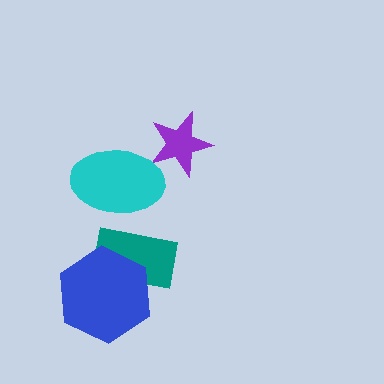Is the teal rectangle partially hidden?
Yes, it is partially covered by another shape.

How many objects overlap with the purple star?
1 object overlaps with the purple star.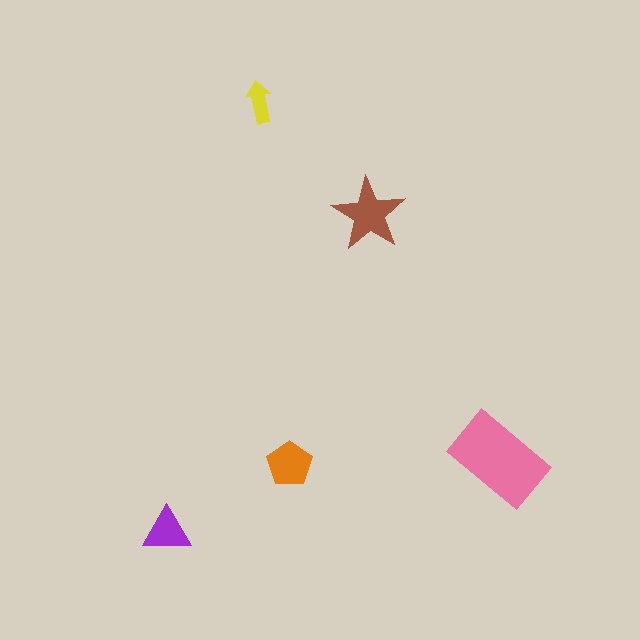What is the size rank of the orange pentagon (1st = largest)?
3rd.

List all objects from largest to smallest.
The pink rectangle, the brown star, the orange pentagon, the purple triangle, the yellow arrow.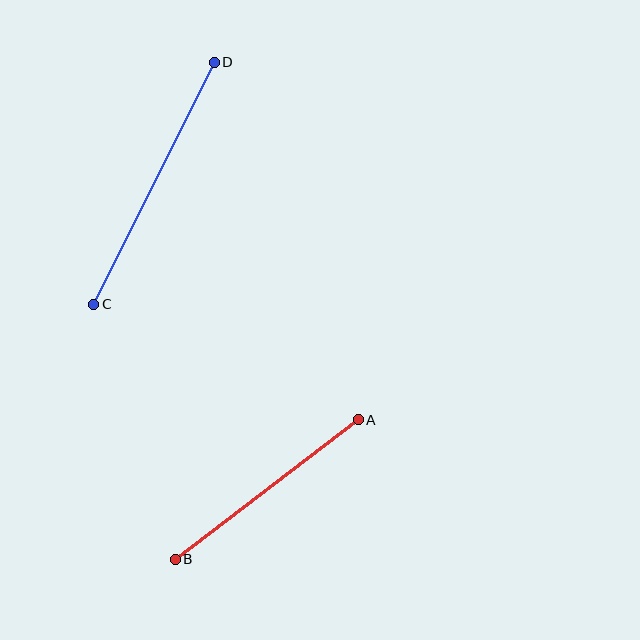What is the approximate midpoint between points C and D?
The midpoint is at approximately (154, 183) pixels.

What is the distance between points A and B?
The distance is approximately 230 pixels.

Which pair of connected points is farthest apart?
Points C and D are farthest apart.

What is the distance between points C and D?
The distance is approximately 270 pixels.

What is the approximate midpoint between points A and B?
The midpoint is at approximately (267, 490) pixels.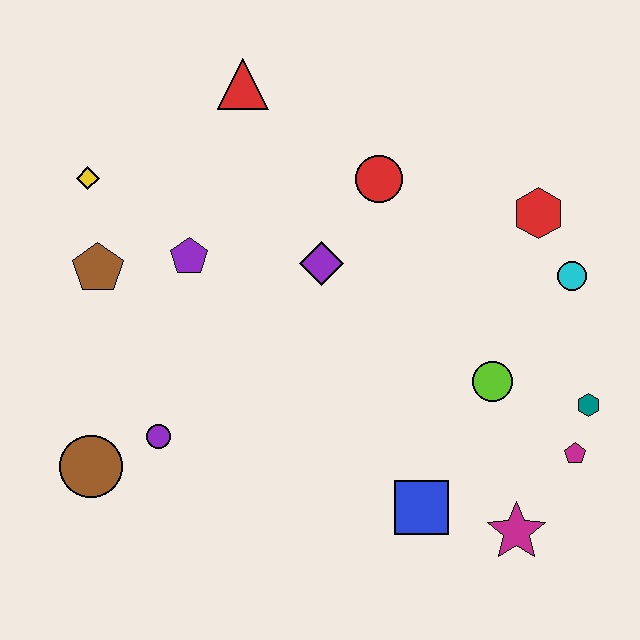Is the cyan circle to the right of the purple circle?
Yes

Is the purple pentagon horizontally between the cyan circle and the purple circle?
Yes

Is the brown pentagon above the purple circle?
Yes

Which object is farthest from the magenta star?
The yellow diamond is farthest from the magenta star.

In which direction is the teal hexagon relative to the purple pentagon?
The teal hexagon is to the right of the purple pentagon.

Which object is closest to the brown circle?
The purple circle is closest to the brown circle.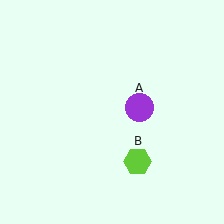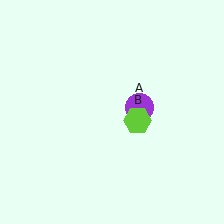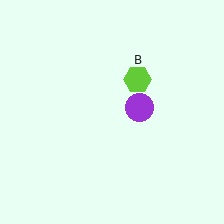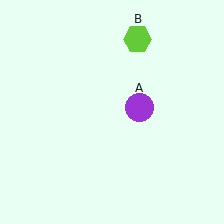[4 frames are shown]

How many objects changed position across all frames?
1 object changed position: lime hexagon (object B).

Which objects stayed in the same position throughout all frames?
Purple circle (object A) remained stationary.